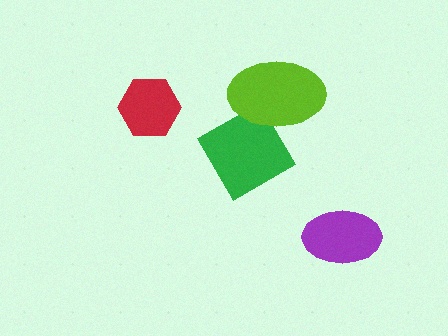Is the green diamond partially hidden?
Yes, it is partially covered by another shape.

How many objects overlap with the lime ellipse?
1 object overlaps with the lime ellipse.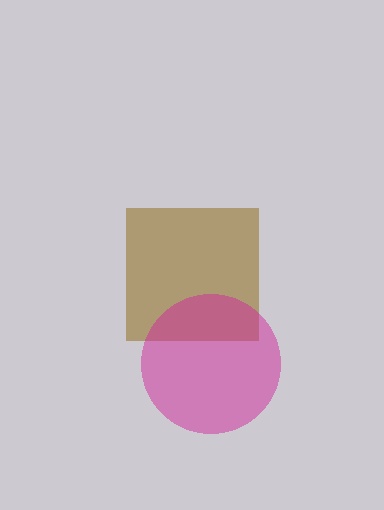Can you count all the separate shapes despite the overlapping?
Yes, there are 2 separate shapes.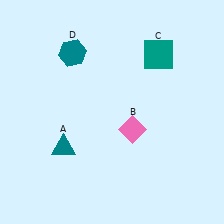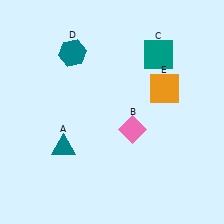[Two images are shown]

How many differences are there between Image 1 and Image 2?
There is 1 difference between the two images.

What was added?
An orange square (E) was added in Image 2.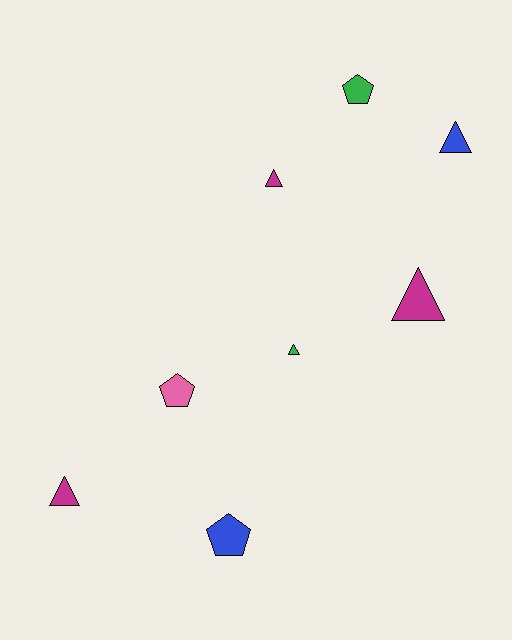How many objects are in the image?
There are 8 objects.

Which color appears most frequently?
Magenta, with 3 objects.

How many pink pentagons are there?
There is 1 pink pentagon.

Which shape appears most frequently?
Triangle, with 5 objects.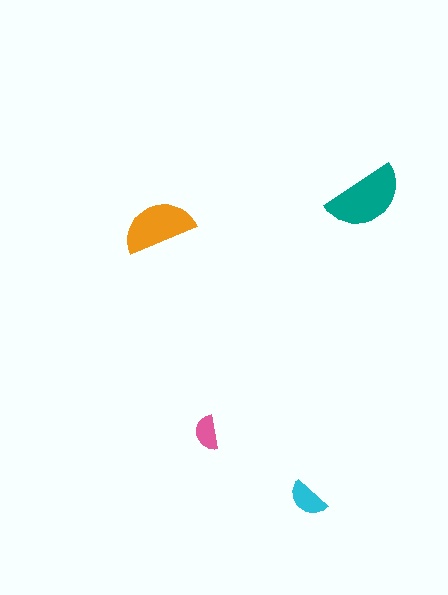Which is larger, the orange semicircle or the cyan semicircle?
The orange one.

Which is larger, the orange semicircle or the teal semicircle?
The teal one.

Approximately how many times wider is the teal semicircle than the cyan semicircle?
About 2 times wider.